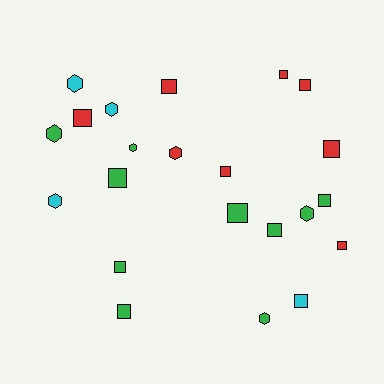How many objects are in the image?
There are 22 objects.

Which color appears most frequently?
Green, with 10 objects.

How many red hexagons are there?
There is 1 red hexagon.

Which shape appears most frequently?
Square, with 14 objects.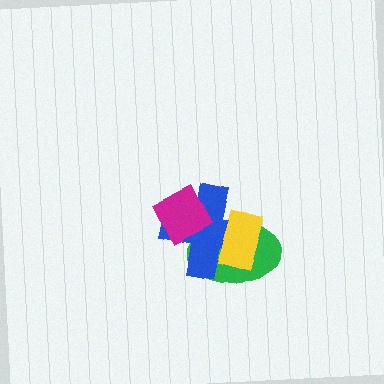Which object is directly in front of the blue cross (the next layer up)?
The magenta diamond is directly in front of the blue cross.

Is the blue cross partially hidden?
Yes, it is partially covered by another shape.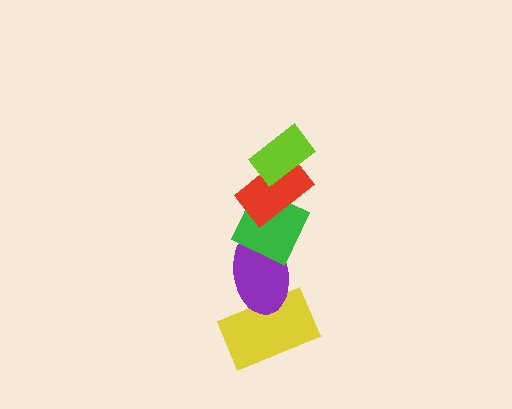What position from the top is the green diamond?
The green diamond is 3rd from the top.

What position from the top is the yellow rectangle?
The yellow rectangle is 5th from the top.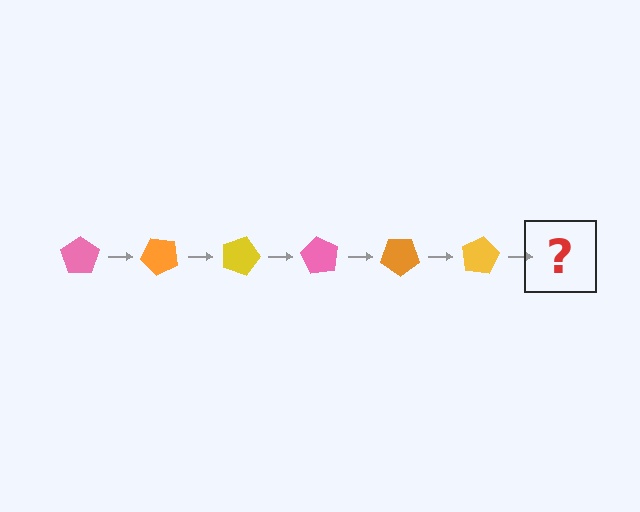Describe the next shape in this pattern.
It should be a pink pentagon, rotated 270 degrees from the start.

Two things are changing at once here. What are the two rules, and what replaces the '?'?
The two rules are that it rotates 45 degrees each step and the color cycles through pink, orange, and yellow. The '?' should be a pink pentagon, rotated 270 degrees from the start.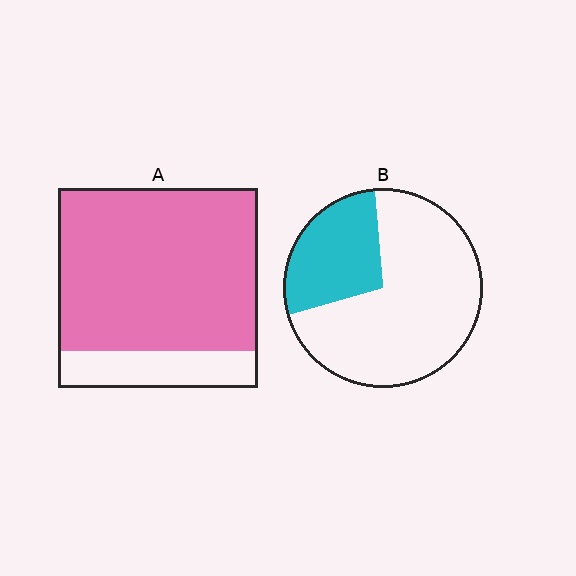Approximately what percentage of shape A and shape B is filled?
A is approximately 80% and B is approximately 30%.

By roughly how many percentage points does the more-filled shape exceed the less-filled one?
By roughly 55 percentage points (A over B).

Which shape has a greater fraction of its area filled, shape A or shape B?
Shape A.